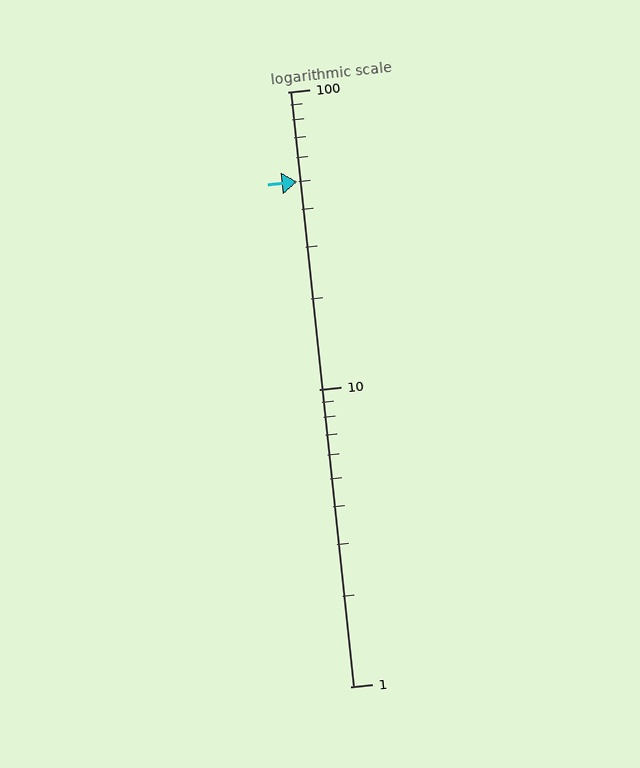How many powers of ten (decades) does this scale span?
The scale spans 2 decades, from 1 to 100.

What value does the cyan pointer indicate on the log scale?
The pointer indicates approximately 50.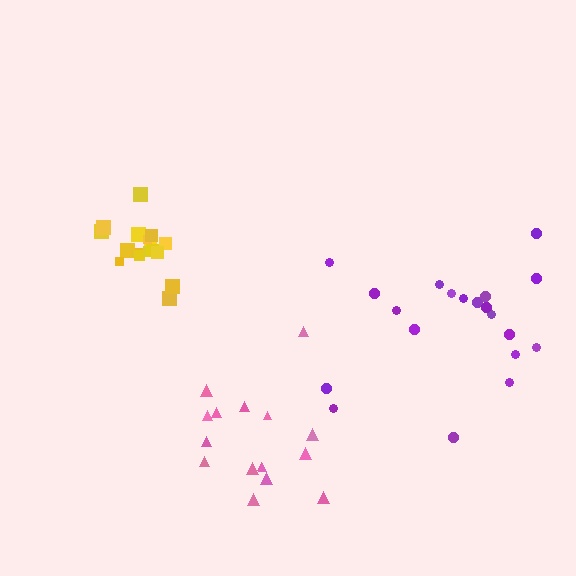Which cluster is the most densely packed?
Yellow.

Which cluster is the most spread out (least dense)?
Purple.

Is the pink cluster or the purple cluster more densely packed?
Pink.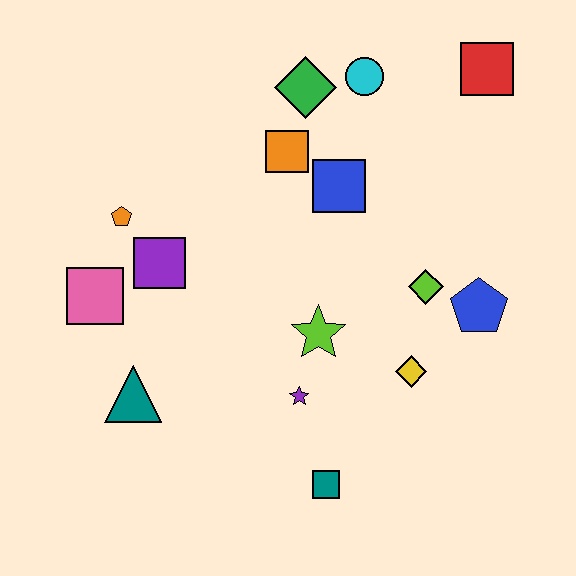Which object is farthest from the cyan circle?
The teal square is farthest from the cyan circle.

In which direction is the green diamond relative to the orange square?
The green diamond is above the orange square.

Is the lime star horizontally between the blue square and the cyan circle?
No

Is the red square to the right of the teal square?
Yes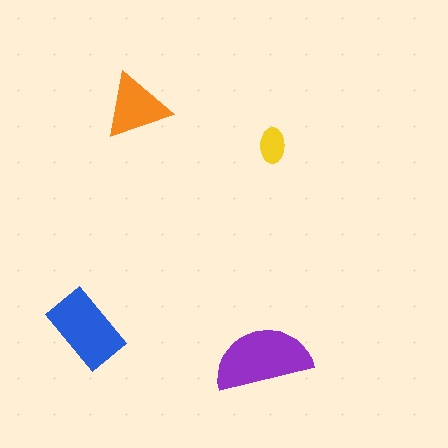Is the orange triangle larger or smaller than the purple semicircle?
Smaller.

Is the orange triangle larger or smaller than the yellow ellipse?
Larger.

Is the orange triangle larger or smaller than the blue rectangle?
Smaller.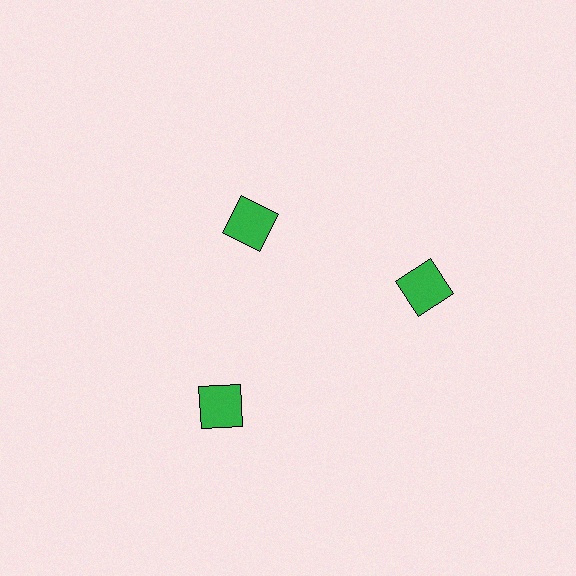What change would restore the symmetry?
The symmetry would be restored by moving it outward, back onto the ring so that all 3 squares sit at equal angles and equal distance from the center.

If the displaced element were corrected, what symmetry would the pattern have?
It would have 3-fold rotational symmetry — the pattern would map onto itself every 120 degrees.